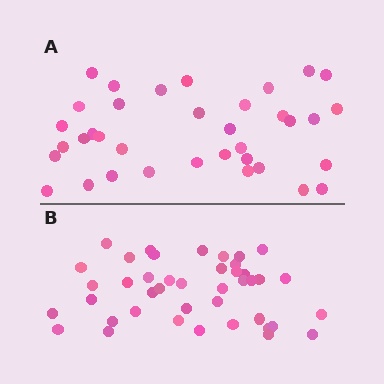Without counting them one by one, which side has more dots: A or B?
Region B (the bottom region) has more dots.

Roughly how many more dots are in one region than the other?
Region B has about 6 more dots than region A.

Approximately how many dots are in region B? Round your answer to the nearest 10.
About 40 dots. (The exact count is 42, which rounds to 40.)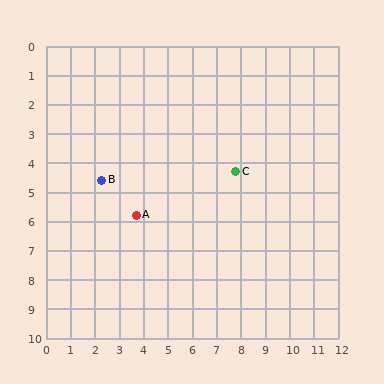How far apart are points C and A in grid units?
Points C and A are about 4.4 grid units apart.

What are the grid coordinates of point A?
Point A is at approximately (3.7, 5.8).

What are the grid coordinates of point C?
Point C is at approximately (7.8, 4.3).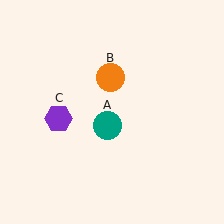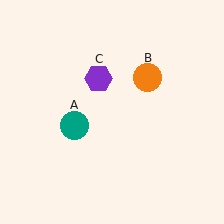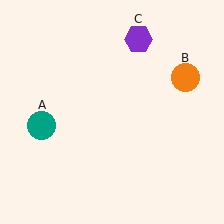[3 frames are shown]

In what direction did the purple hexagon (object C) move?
The purple hexagon (object C) moved up and to the right.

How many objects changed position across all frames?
3 objects changed position: teal circle (object A), orange circle (object B), purple hexagon (object C).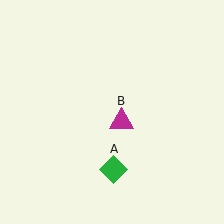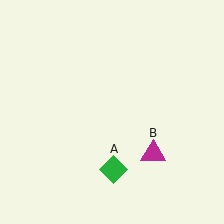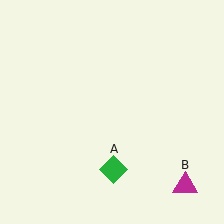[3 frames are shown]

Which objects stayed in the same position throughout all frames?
Green diamond (object A) remained stationary.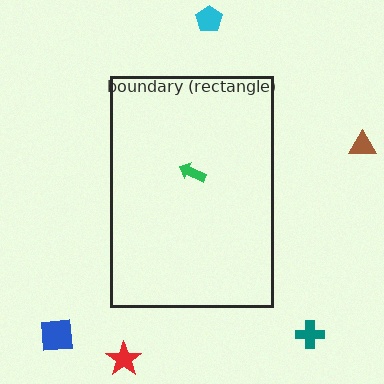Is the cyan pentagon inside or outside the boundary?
Outside.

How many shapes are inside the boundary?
1 inside, 5 outside.